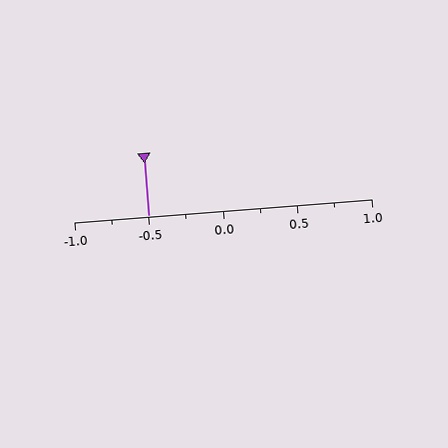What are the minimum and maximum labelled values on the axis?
The axis runs from -1.0 to 1.0.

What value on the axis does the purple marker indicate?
The marker indicates approximately -0.5.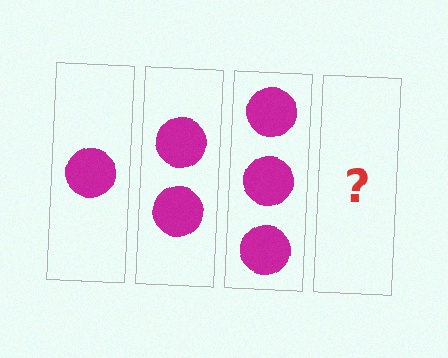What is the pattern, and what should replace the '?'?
The pattern is that each step adds one more circle. The '?' should be 4 circles.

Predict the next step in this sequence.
The next step is 4 circles.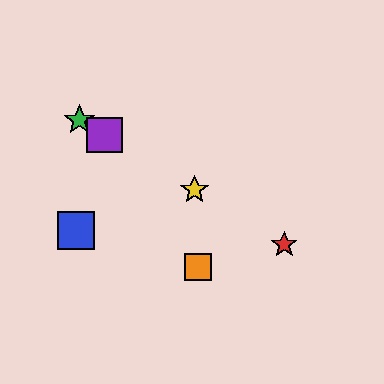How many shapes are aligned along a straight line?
4 shapes (the red star, the green star, the yellow star, the purple square) are aligned along a straight line.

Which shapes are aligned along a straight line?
The red star, the green star, the yellow star, the purple square are aligned along a straight line.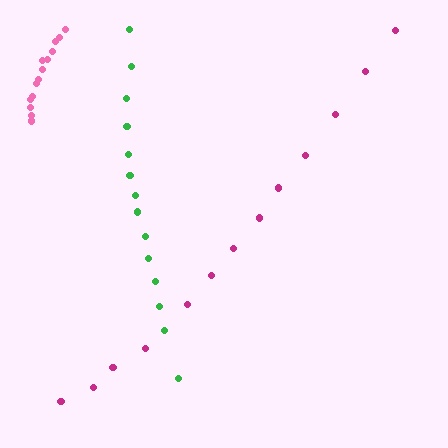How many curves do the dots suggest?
There are 3 distinct paths.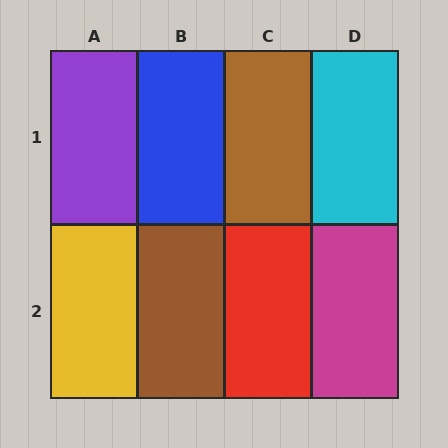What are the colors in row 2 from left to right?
Yellow, brown, red, magenta.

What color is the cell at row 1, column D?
Cyan.